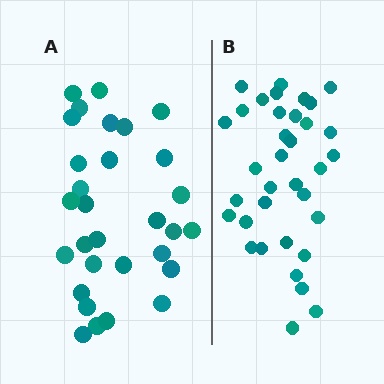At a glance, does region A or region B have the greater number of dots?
Region B (the right region) has more dots.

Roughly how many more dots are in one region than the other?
Region B has about 5 more dots than region A.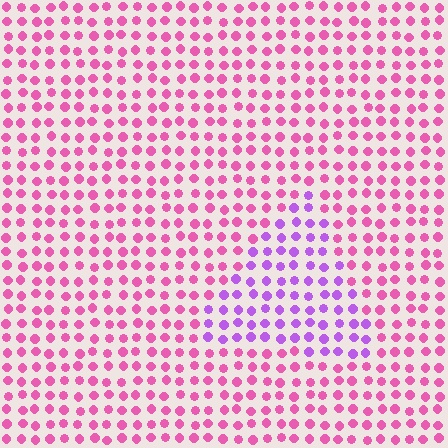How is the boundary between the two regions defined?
The boundary is defined purely by a slight shift in hue (about 43 degrees). Spacing, size, and orientation are identical on both sides.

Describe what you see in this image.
The image is filled with small pink elements in a uniform arrangement. A triangle-shaped region is visible where the elements are tinted to a slightly different hue, forming a subtle color boundary.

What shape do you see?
I see a triangle.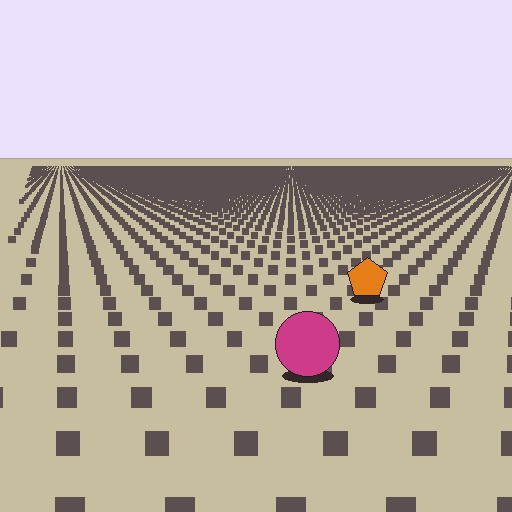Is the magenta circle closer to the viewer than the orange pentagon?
Yes. The magenta circle is closer — you can tell from the texture gradient: the ground texture is coarser near it.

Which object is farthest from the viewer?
The orange pentagon is farthest from the viewer. It appears smaller and the ground texture around it is denser.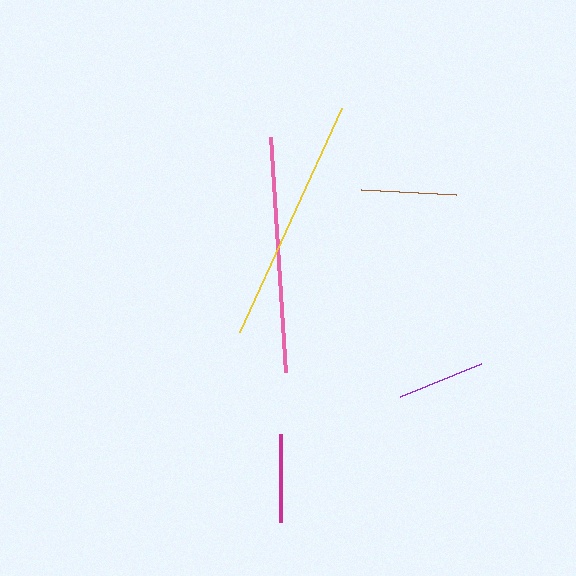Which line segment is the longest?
The yellow line is the longest at approximately 247 pixels.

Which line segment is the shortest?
The magenta line is the shortest at approximately 88 pixels.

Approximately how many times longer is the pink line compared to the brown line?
The pink line is approximately 2.5 times the length of the brown line.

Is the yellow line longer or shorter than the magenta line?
The yellow line is longer than the magenta line.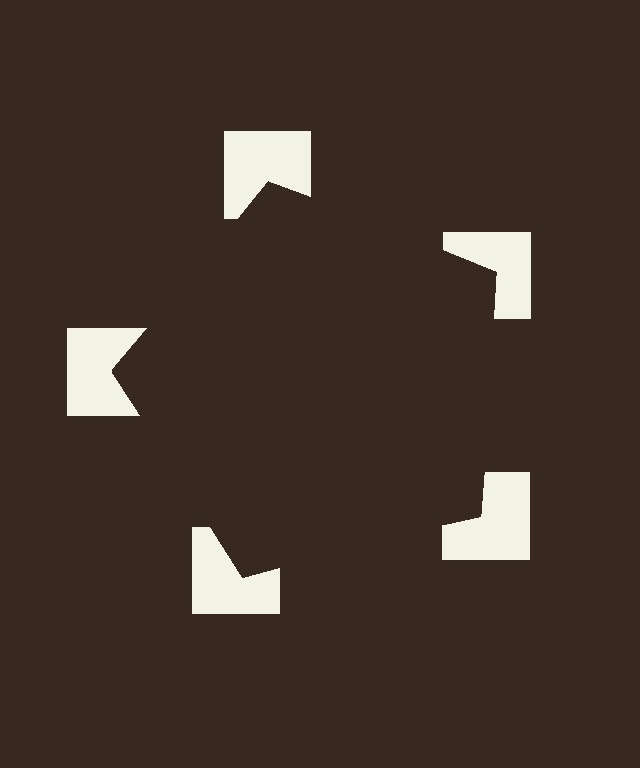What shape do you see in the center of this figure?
An illusory pentagon — its edges are inferred from the aligned wedge cuts in the notched squares, not physically drawn.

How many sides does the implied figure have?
5 sides.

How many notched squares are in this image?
There are 5 — one at each vertex of the illusory pentagon.